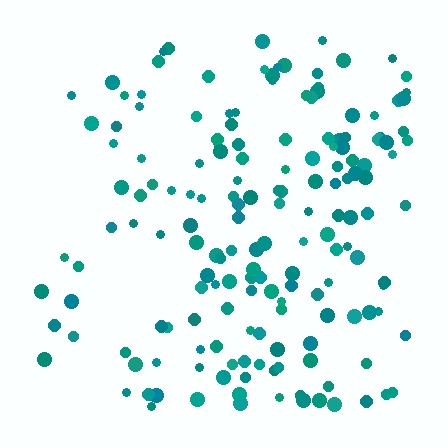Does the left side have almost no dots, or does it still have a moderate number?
Still a moderate number, just noticeably fewer than the right.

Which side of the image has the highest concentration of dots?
The right.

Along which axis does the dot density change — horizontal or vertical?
Horizontal.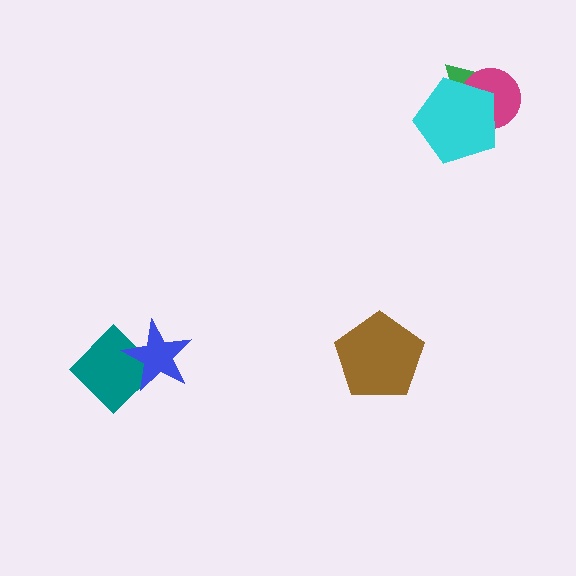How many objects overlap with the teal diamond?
1 object overlaps with the teal diamond.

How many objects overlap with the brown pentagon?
0 objects overlap with the brown pentagon.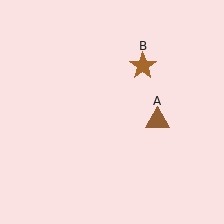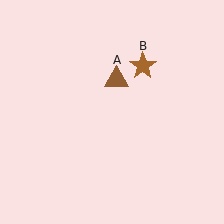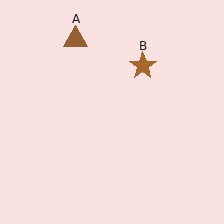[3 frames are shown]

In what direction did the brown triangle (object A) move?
The brown triangle (object A) moved up and to the left.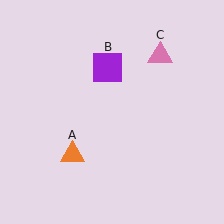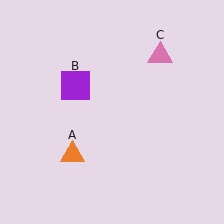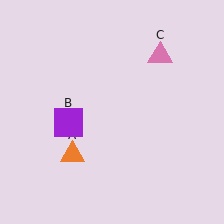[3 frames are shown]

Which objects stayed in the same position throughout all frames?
Orange triangle (object A) and pink triangle (object C) remained stationary.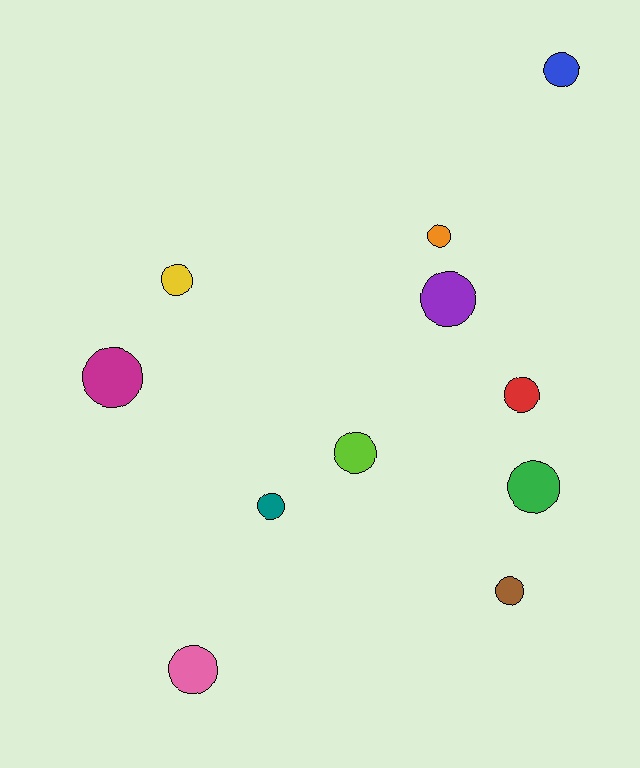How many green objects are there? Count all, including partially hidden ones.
There is 1 green object.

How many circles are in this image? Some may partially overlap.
There are 11 circles.